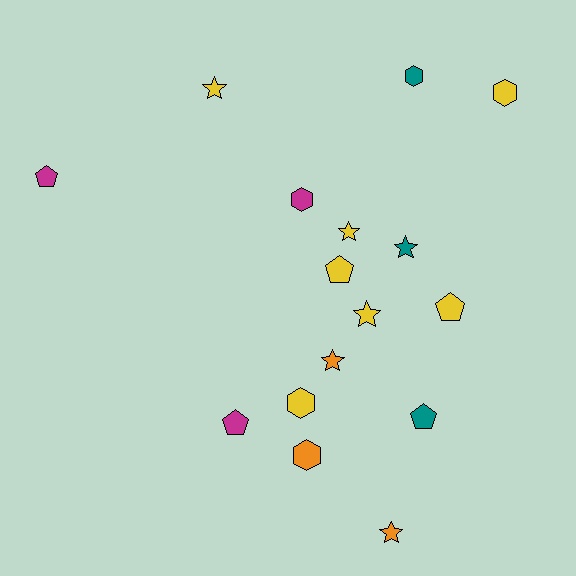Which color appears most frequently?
Yellow, with 7 objects.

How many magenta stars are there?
There are no magenta stars.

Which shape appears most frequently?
Star, with 6 objects.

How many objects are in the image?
There are 16 objects.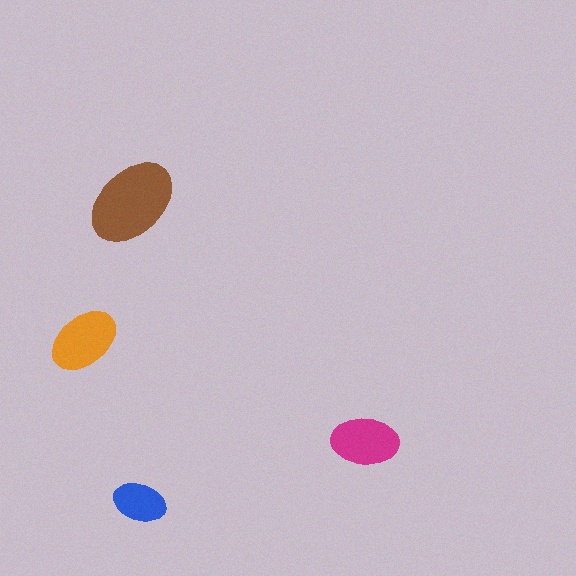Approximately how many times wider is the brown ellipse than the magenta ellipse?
About 1.5 times wider.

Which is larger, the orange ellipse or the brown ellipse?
The brown one.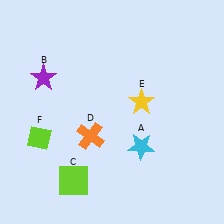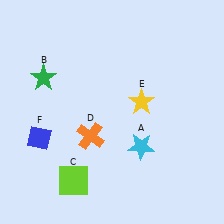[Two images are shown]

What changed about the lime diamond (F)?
In Image 1, F is lime. In Image 2, it changed to blue.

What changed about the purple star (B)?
In Image 1, B is purple. In Image 2, it changed to green.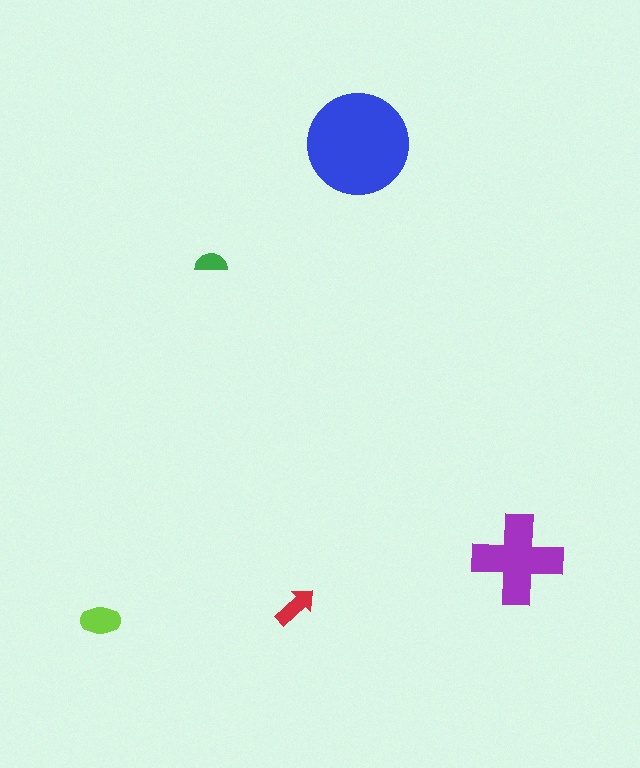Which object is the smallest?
The green semicircle.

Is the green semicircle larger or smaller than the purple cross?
Smaller.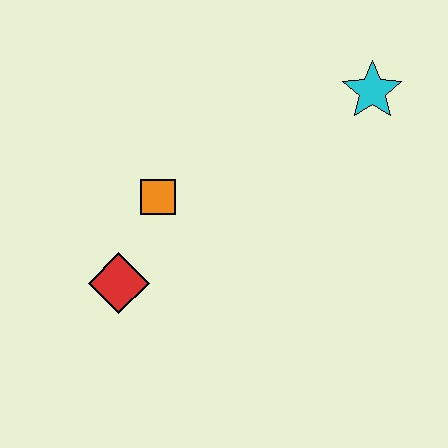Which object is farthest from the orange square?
The cyan star is farthest from the orange square.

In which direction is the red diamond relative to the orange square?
The red diamond is below the orange square.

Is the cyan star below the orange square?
No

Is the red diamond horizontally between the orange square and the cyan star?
No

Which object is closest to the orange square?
The red diamond is closest to the orange square.